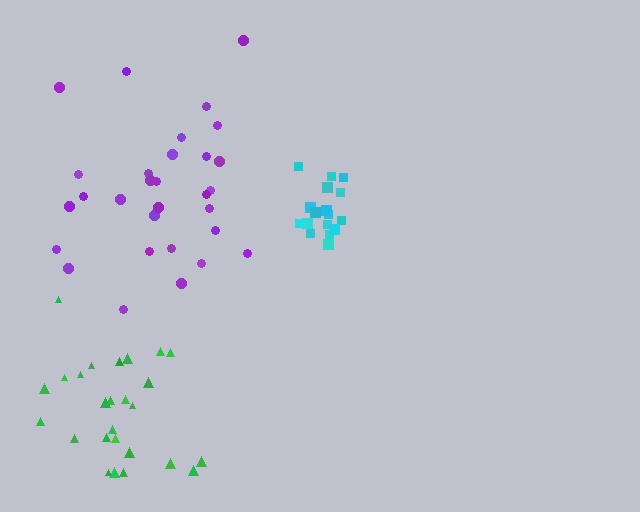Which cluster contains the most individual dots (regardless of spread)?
Purple (30).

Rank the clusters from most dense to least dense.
cyan, green, purple.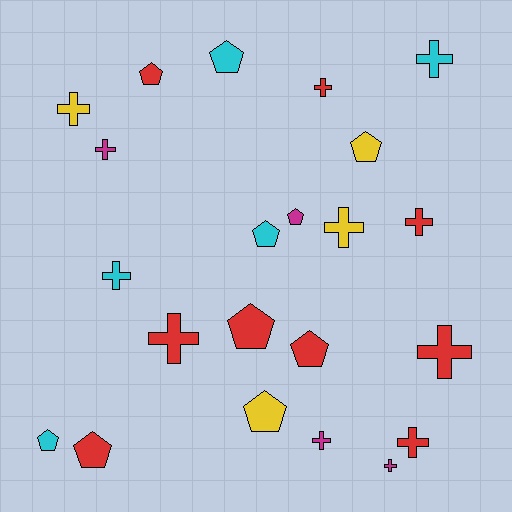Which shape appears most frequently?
Cross, with 12 objects.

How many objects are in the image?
There are 22 objects.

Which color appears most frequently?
Red, with 9 objects.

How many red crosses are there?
There are 5 red crosses.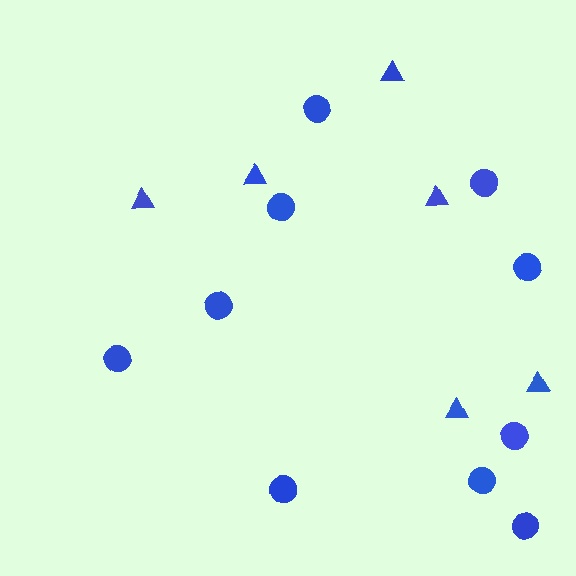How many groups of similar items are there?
There are 2 groups: one group of circles (10) and one group of triangles (6).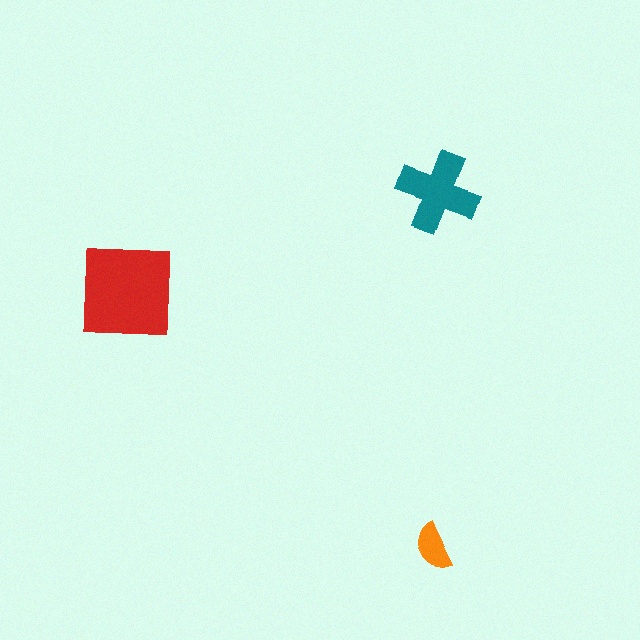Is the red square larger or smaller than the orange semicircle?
Larger.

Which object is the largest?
The red square.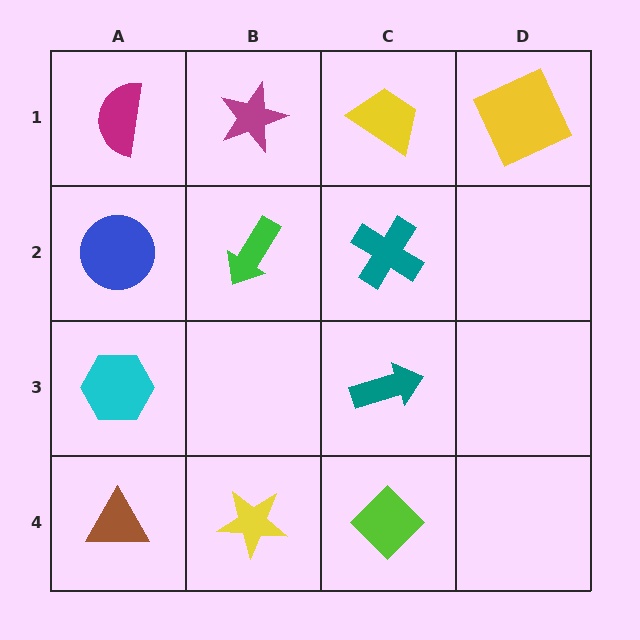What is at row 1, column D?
A yellow square.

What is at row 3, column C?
A teal arrow.